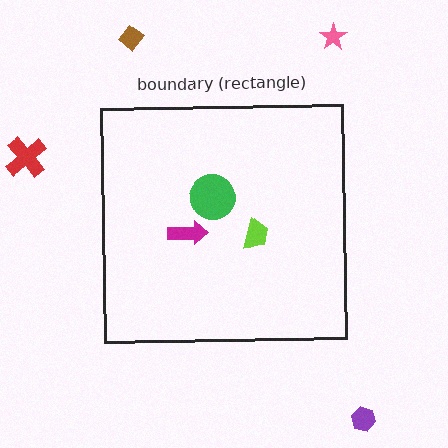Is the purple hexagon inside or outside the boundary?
Outside.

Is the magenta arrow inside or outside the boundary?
Inside.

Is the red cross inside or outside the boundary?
Outside.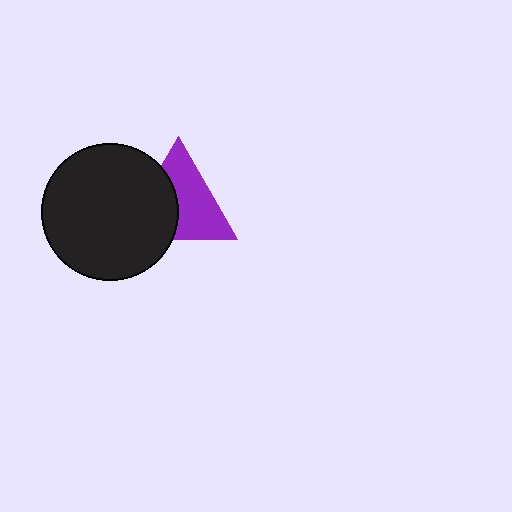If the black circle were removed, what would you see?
You would see the complete purple triangle.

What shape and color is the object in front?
The object in front is a black circle.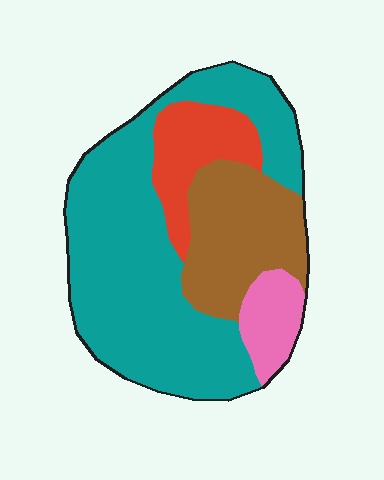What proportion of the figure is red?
Red takes up about one eighth (1/8) of the figure.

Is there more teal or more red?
Teal.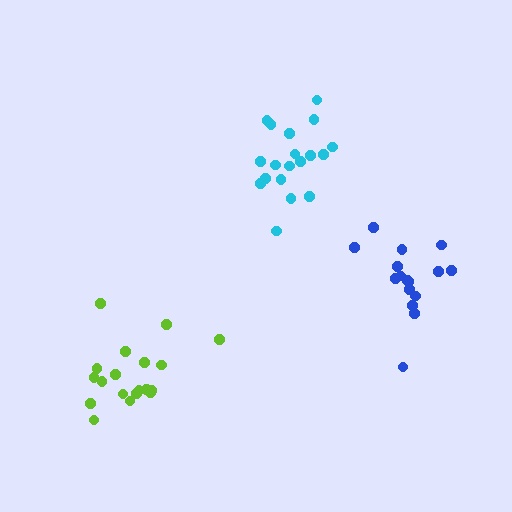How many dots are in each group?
Group 1: 19 dots, Group 2: 19 dots, Group 3: 16 dots (54 total).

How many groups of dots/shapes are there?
There are 3 groups.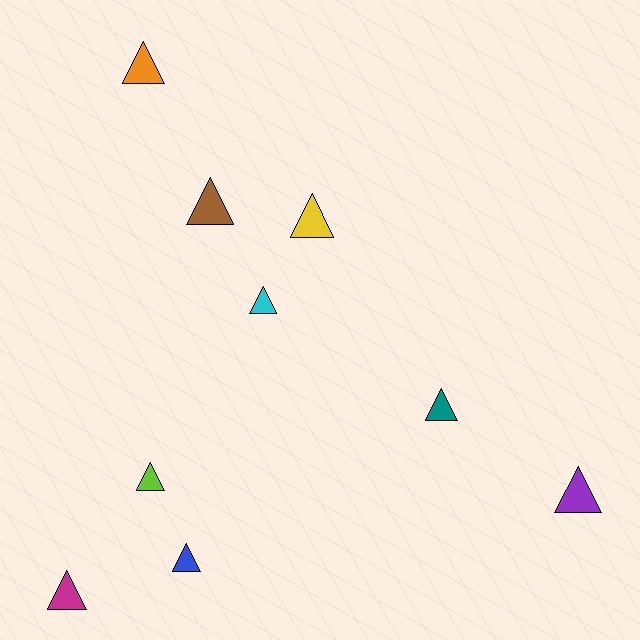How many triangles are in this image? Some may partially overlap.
There are 9 triangles.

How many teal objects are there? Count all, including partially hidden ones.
There is 1 teal object.